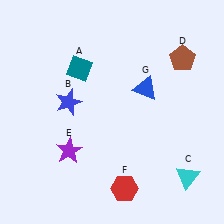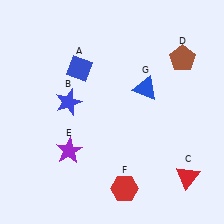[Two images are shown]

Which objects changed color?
A changed from teal to blue. C changed from cyan to red.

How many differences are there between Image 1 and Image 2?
There are 2 differences between the two images.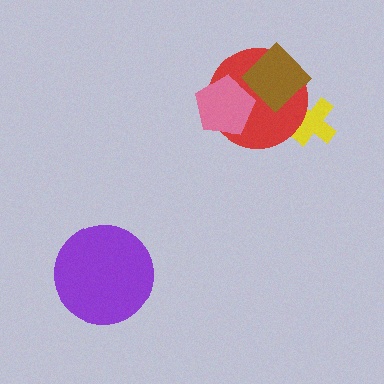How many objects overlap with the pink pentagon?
2 objects overlap with the pink pentagon.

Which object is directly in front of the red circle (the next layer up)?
The brown diamond is directly in front of the red circle.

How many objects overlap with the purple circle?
0 objects overlap with the purple circle.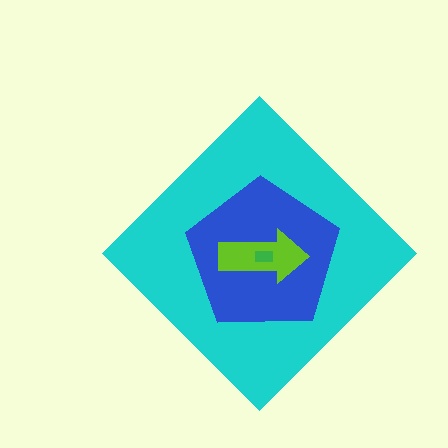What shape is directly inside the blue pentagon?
The lime arrow.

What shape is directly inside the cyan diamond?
The blue pentagon.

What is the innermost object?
The green rectangle.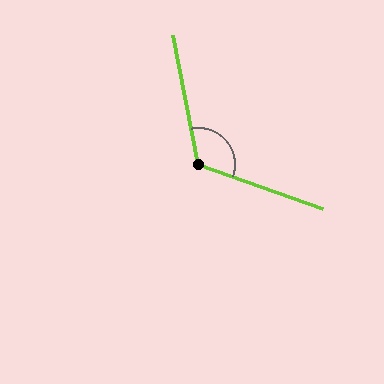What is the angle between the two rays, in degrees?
Approximately 120 degrees.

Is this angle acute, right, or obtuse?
It is obtuse.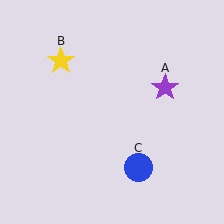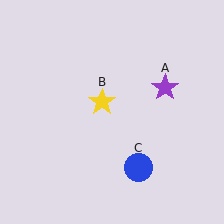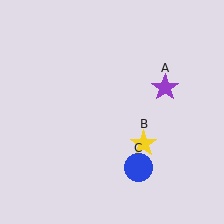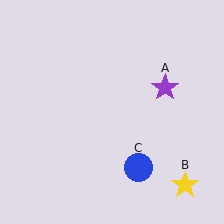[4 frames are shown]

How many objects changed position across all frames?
1 object changed position: yellow star (object B).